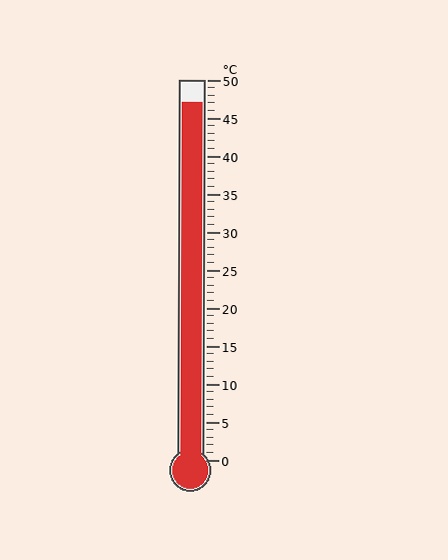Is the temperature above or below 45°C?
The temperature is above 45°C.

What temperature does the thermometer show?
The thermometer shows approximately 47°C.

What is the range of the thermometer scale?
The thermometer scale ranges from 0°C to 50°C.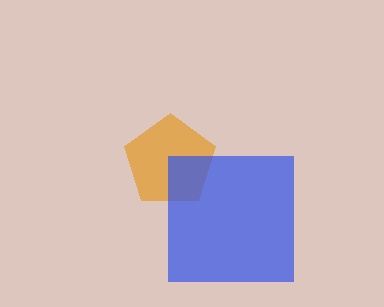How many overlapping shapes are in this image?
There are 2 overlapping shapes in the image.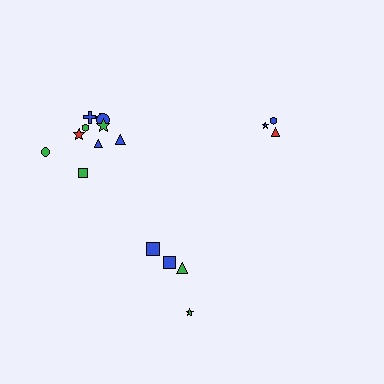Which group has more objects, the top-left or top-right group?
The top-left group.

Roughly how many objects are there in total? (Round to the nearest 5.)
Roughly 15 objects in total.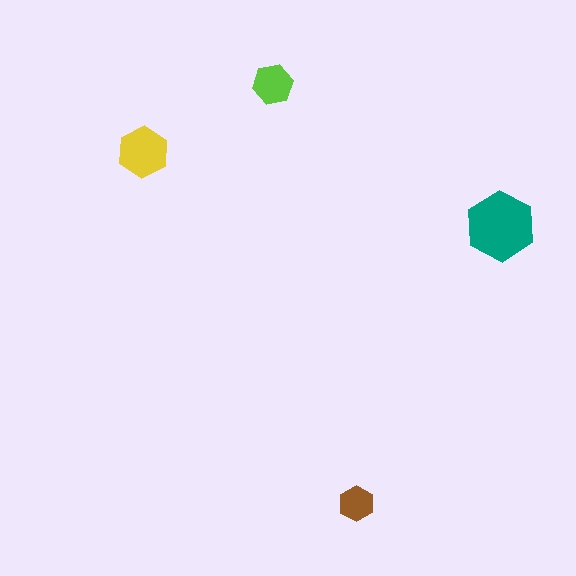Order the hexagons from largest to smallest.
the teal one, the yellow one, the lime one, the brown one.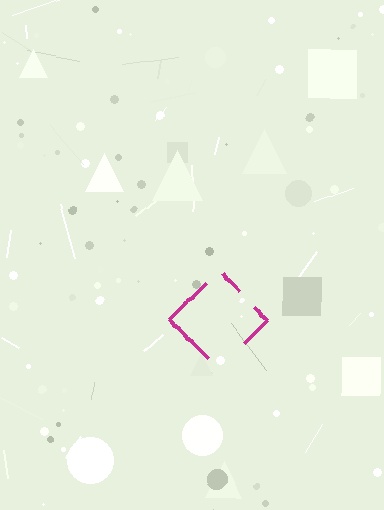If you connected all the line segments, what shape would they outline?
They would outline a diamond.